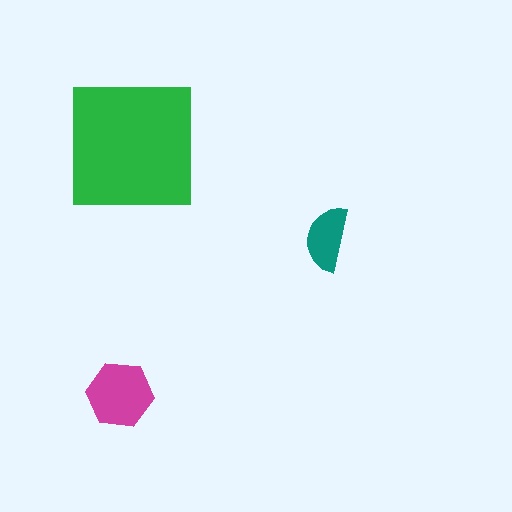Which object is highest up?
The green square is topmost.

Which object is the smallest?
The teal semicircle.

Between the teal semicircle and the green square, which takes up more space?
The green square.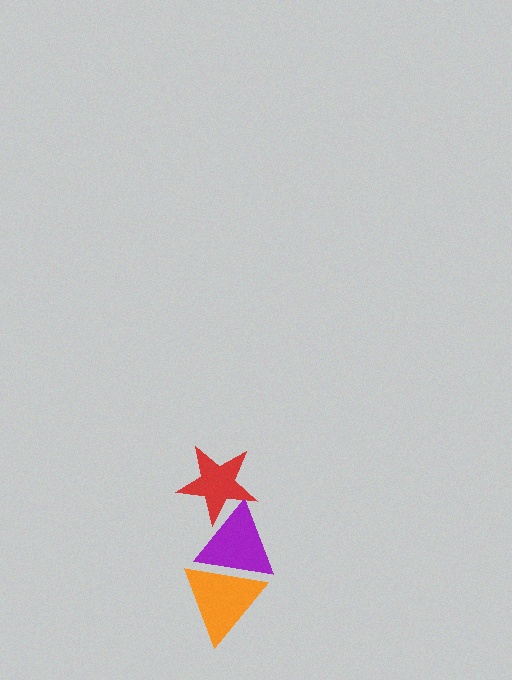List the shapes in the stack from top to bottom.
From top to bottom: the red star, the purple triangle, the orange triangle.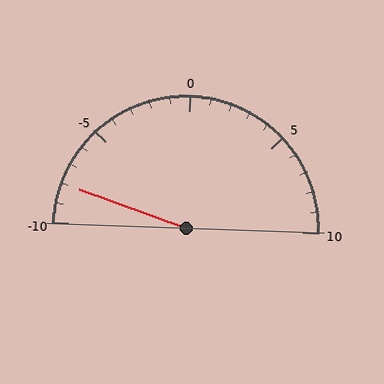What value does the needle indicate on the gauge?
The needle indicates approximately -8.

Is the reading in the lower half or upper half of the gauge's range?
The reading is in the lower half of the range (-10 to 10).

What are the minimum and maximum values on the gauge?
The gauge ranges from -10 to 10.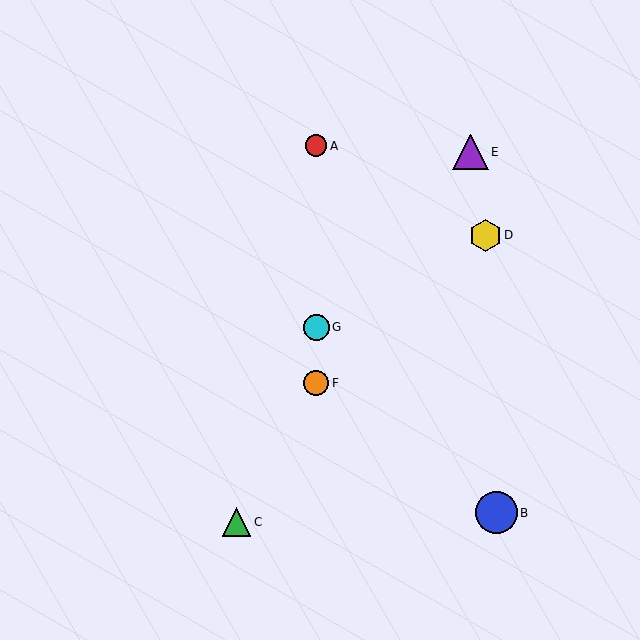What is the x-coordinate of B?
Object B is at x≈496.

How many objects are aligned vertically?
3 objects (A, F, G) are aligned vertically.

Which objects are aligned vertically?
Objects A, F, G are aligned vertically.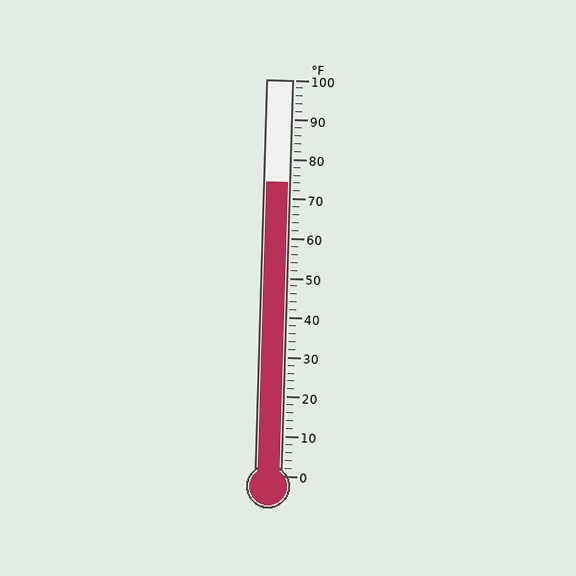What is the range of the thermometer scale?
The thermometer scale ranges from 0°F to 100°F.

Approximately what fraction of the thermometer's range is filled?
The thermometer is filled to approximately 75% of its range.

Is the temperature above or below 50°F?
The temperature is above 50°F.